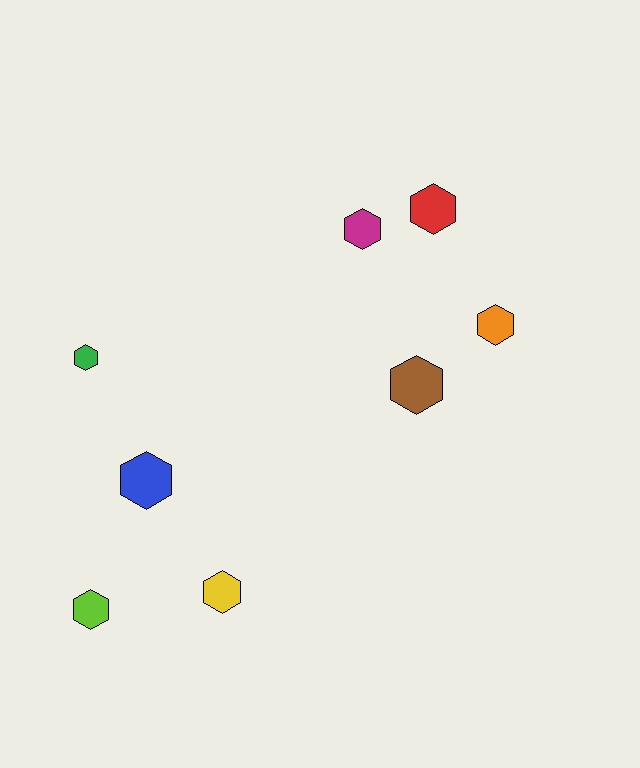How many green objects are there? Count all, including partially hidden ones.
There is 1 green object.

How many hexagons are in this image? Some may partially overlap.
There are 8 hexagons.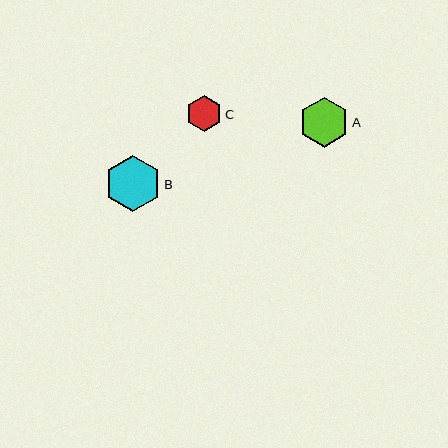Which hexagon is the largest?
Hexagon B is the largest with a size of approximately 56 pixels.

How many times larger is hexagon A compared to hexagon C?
Hexagon A is approximately 1.4 times the size of hexagon C.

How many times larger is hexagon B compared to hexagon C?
Hexagon B is approximately 1.6 times the size of hexagon C.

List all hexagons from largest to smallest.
From largest to smallest: B, A, C.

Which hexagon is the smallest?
Hexagon C is the smallest with a size of approximately 36 pixels.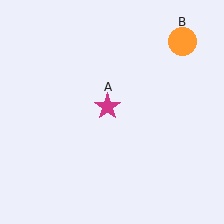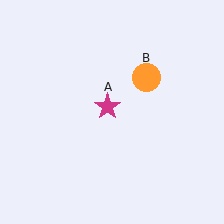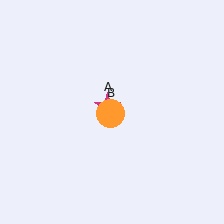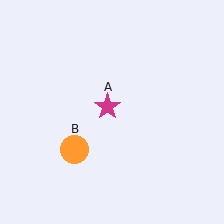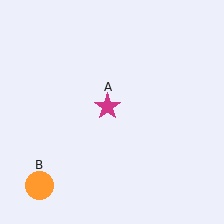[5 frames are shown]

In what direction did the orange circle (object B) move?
The orange circle (object B) moved down and to the left.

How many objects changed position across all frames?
1 object changed position: orange circle (object B).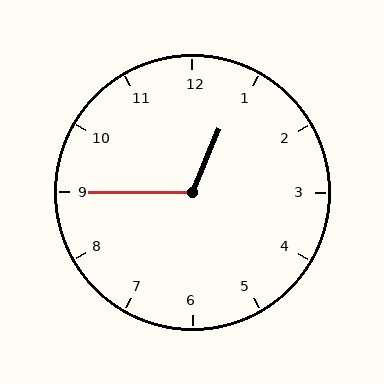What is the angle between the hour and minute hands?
Approximately 112 degrees.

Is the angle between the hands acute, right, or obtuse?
It is obtuse.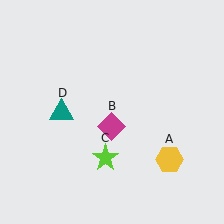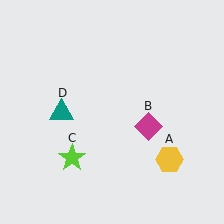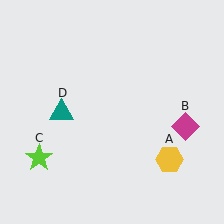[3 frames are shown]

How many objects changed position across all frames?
2 objects changed position: magenta diamond (object B), lime star (object C).